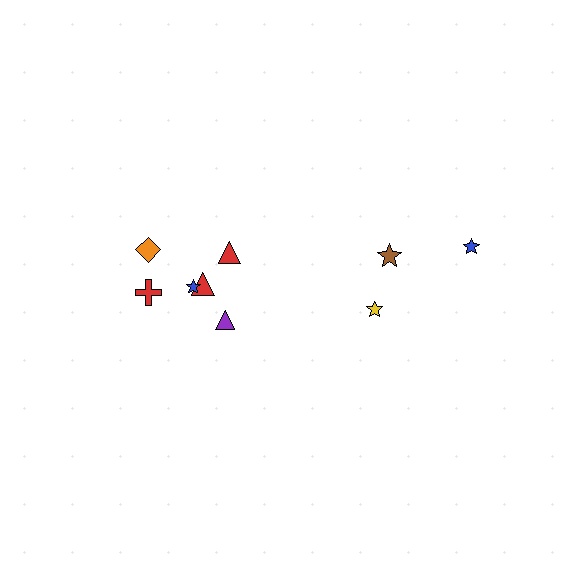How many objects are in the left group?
There are 6 objects.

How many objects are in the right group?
There are 3 objects.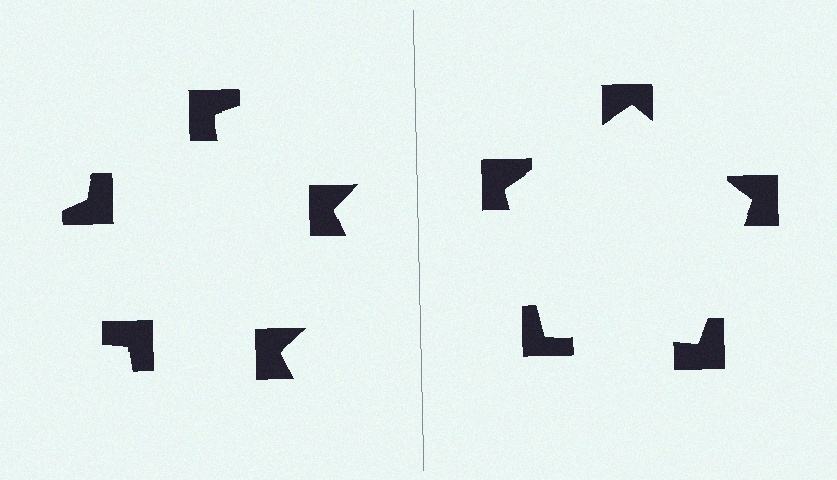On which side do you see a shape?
An illusory pentagon appears on the right side. On the left side the wedge cuts are rotated, so no coherent shape forms.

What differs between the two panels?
The notched squares are positioned identically on both sides; only the wedge orientations differ. On the right they align to a pentagon; on the left they are misaligned.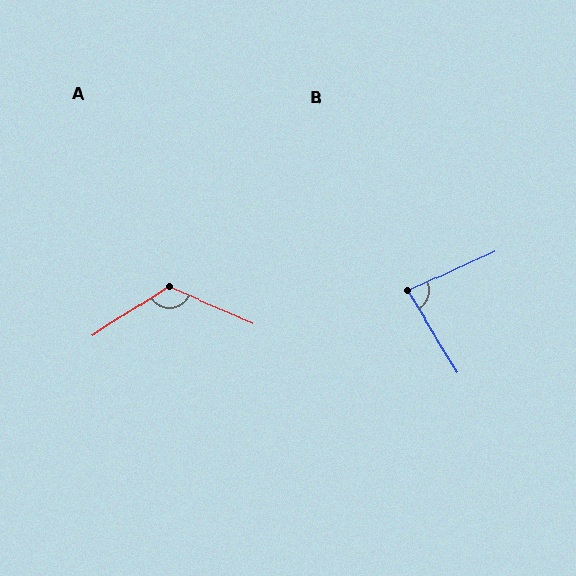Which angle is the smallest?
B, at approximately 83 degrees.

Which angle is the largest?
A, at approximately 124 degrees.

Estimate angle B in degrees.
Approximately 83 degrees.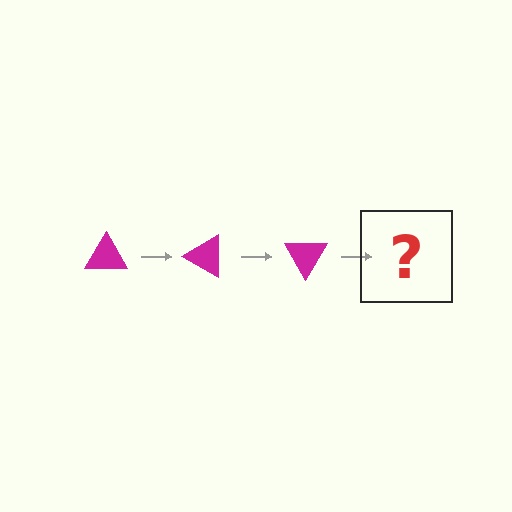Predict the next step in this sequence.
The next step is a magenta triangle rotated 90 degrees.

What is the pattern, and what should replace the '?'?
The pattern is that the triangle rotates 30 degrees each step. The '?' should be a magenta triangle rotated 90 degrees.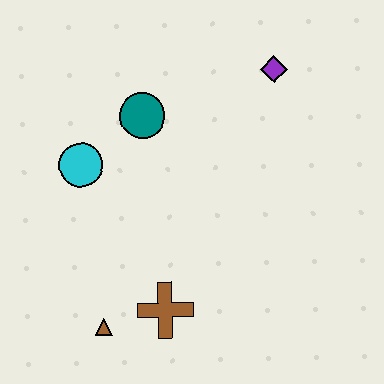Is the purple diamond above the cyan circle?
Yes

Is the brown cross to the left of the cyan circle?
No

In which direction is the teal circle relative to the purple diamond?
The teal circle is to the left of the purple diamond.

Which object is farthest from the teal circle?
The brown triangle is farthest from the teal circle.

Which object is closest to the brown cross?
The brown triangle is closest to the brown cross.